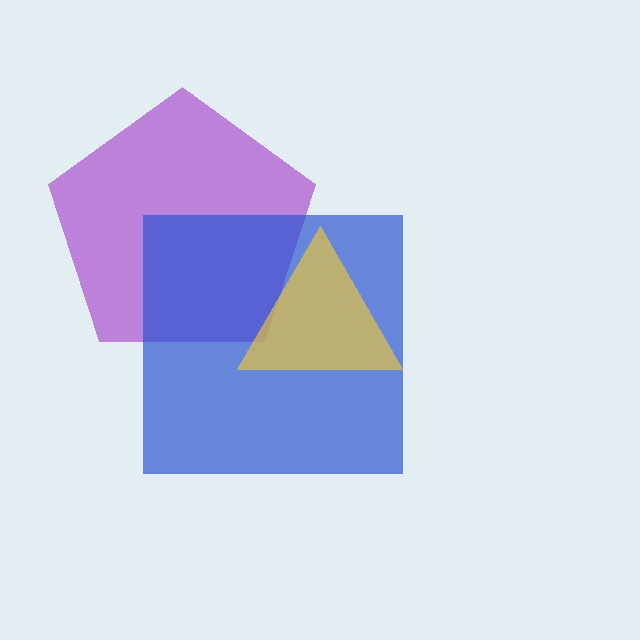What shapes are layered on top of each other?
The layered shapes are: a purple pentagon, a blue square, a yellow triangle.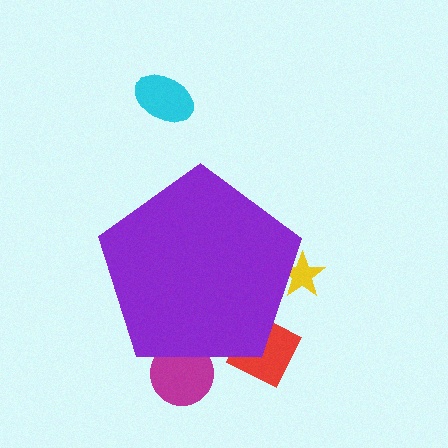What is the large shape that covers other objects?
A purple pentagon.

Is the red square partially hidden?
Yes, the red square is partially hidden behind the purple pentagon.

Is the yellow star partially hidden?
Yes, the yellow star is partially hidden behind the purple pentagon.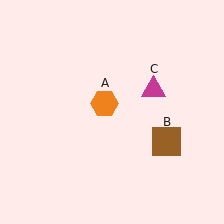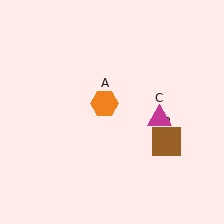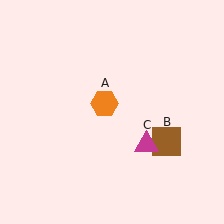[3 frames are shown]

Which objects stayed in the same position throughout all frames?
Orange hexagon (object A) and brown square (object B) remained stationary.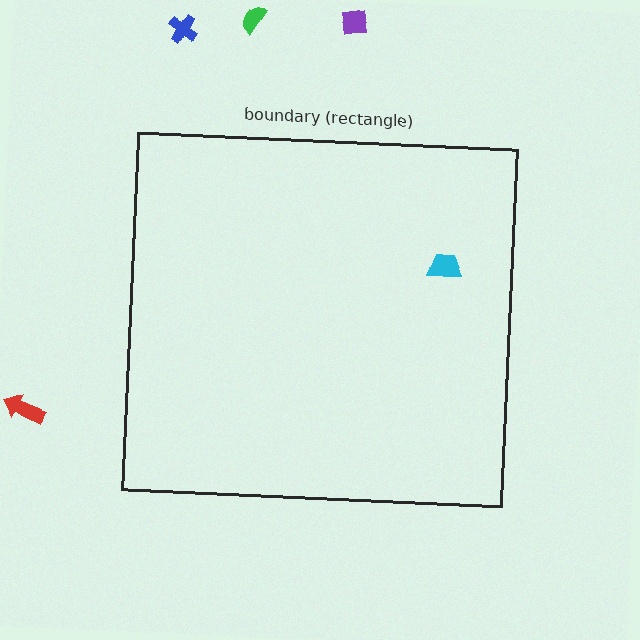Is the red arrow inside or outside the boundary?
Outside.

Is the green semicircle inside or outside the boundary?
Outside.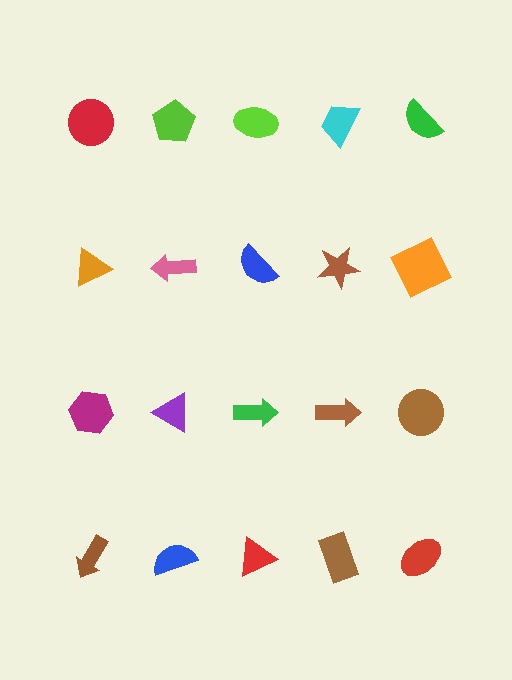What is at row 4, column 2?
A blue semicircle.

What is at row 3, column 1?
A magenta hexagon.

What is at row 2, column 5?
An orange square.